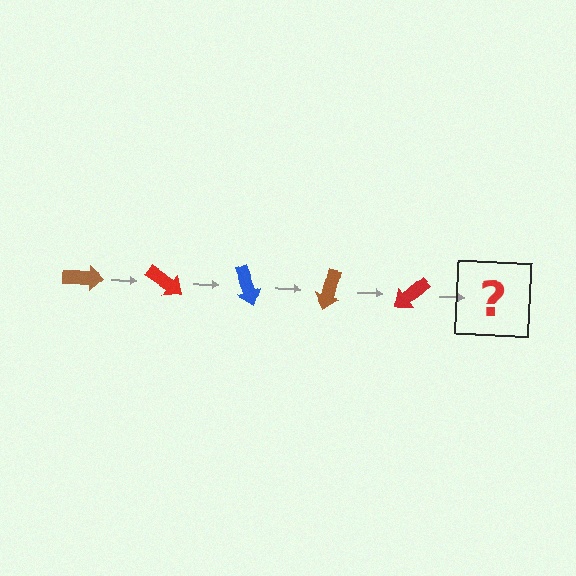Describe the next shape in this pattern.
It should be a blue arrow, rotated 175 degrees from the start.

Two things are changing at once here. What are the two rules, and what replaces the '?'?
The two rules are that it rotates 35 degrees each step and the color cycles through brown, red, and blue. The '?' should be a blue arrow, rotated 175 degrees from the start.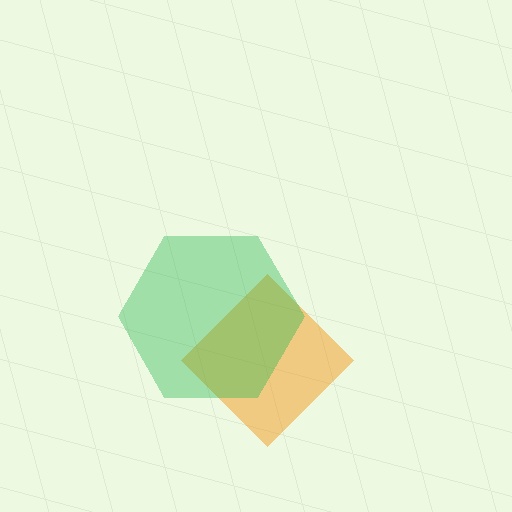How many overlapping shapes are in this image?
There are 2 overlapping shapes in the image.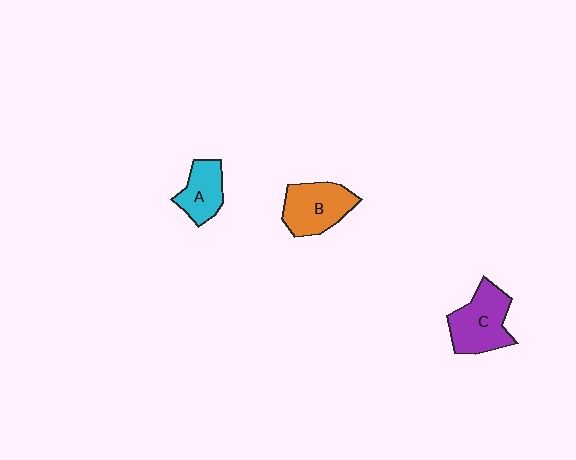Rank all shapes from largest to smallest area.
From largest to smallest: C (purple), B (orange), A (cyan).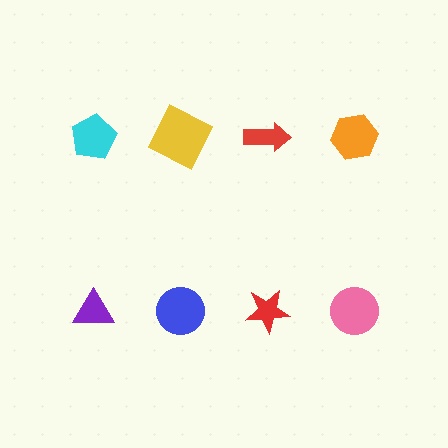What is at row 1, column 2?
A yellow square.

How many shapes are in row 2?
4 shapes.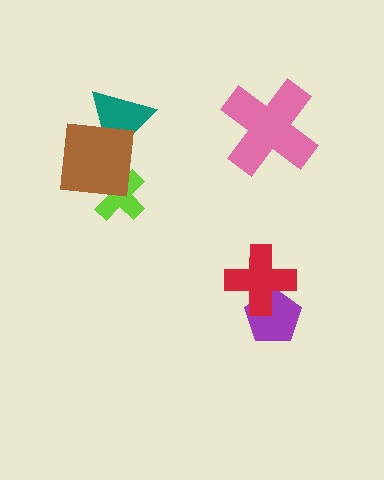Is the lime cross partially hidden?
Yes, it is partially covered by another shape.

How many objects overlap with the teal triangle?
1 object overlaps with the teal triangle.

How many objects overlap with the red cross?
1 object overlaps with the red cross.